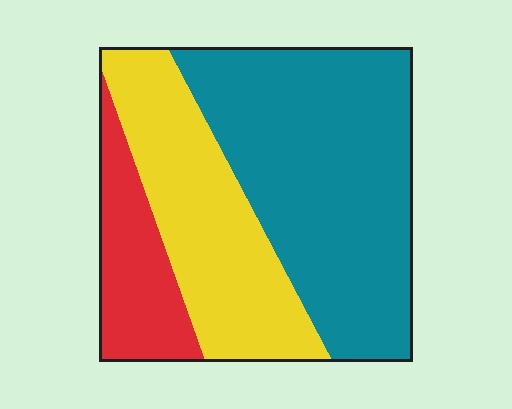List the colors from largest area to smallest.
From largest to smallest: teal, yellow, red.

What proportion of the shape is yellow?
Yellow takes up about one third (1/3) of the shape.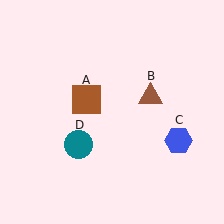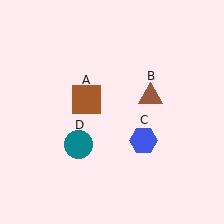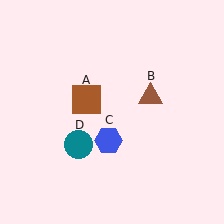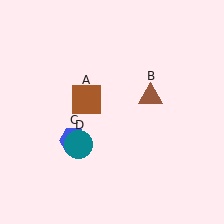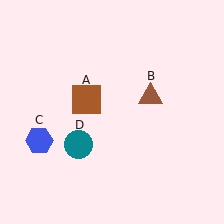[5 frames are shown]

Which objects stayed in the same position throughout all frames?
Brown square (object A) and brown triangle (object B) and teal circle (object D) remained stationary.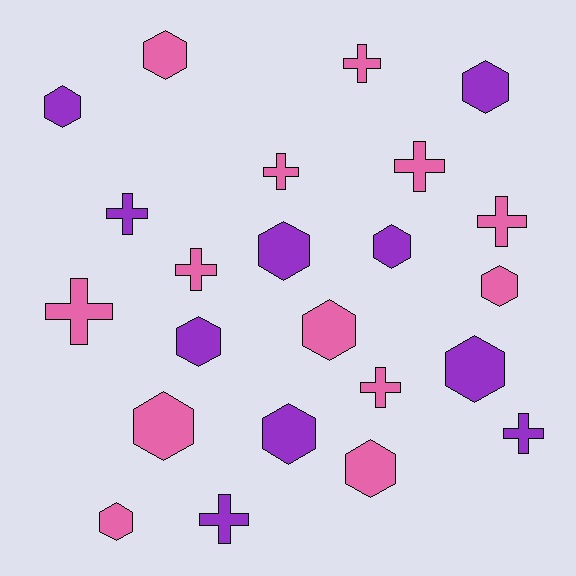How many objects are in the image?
There are 23 objects.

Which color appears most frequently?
Pink, with 13 objects.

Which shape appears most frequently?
Hexagon, with 13 objects.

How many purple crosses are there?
There are 3 purple crosses.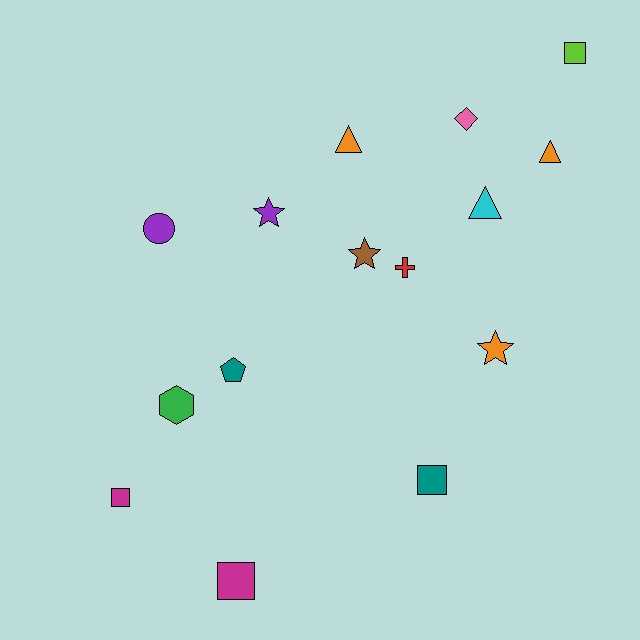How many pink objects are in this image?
There is 1 pink object.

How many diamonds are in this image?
There is 1 diamond.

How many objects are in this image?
There are 15 objects.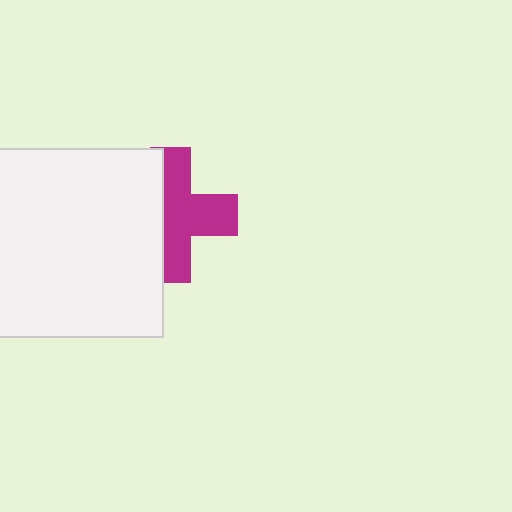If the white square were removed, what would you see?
You would see the complete magenta cross.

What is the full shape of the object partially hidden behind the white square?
The partially hidden object is a magenta cross.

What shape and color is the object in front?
The object in front is a white square.